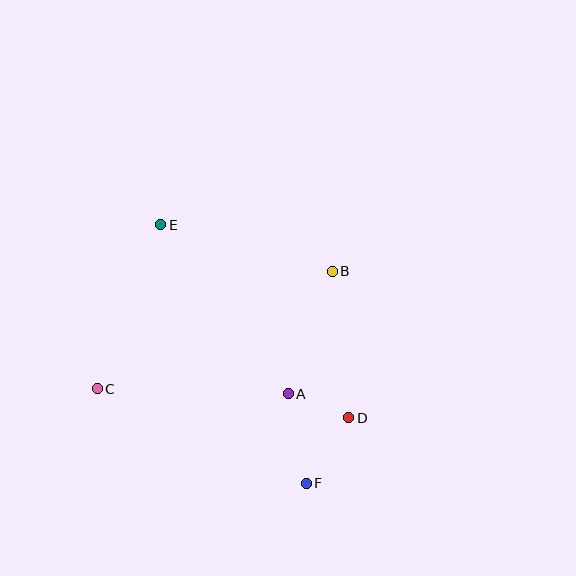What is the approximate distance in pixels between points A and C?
The distance between A and C is approximately 191 pixels.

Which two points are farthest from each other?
Points E and F are farthest from each other.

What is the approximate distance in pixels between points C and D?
The distance between C and D is approximately 253 pixels.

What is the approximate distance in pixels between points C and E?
The distance between C and E is approximately 176 pixels.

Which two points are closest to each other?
Points A and D are closest to each other.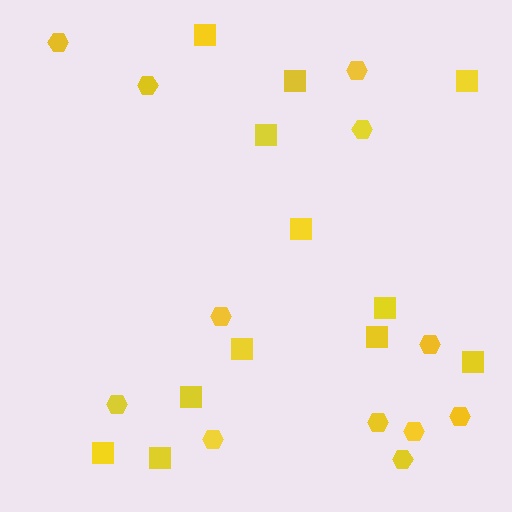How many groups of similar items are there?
There are 2 groups: one group of squares (12) and one group of hexagons (12).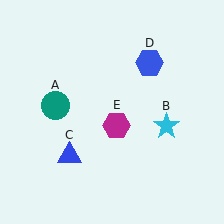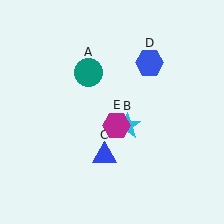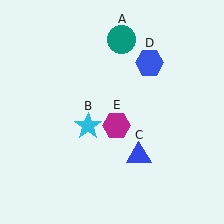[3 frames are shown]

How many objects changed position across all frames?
3 objects changed position: teal circle (object A), cyan star (object B), blue triangle (object C).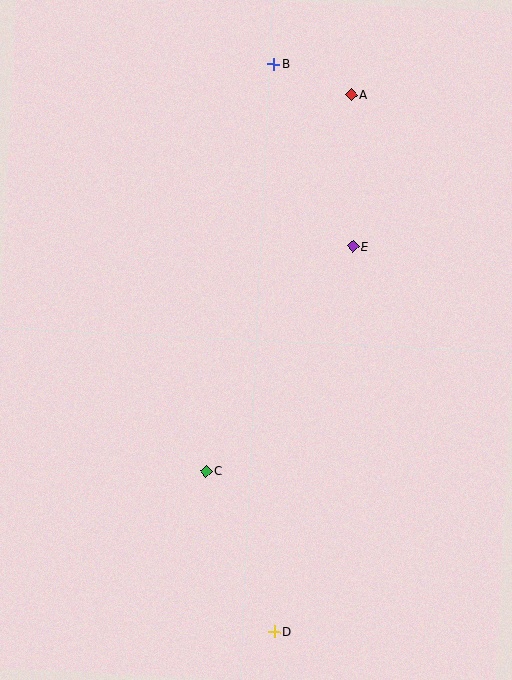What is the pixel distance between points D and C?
The distance between D and C is 175 pixels.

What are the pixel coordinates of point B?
Point B is at (274, 64).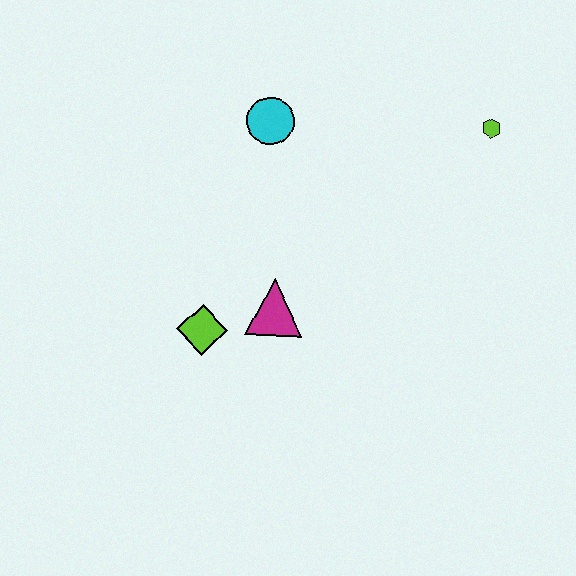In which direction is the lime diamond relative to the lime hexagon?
The lime diamond is to the left of the lime hexagon.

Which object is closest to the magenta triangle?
The lime diamond is closest to the magenta triangle.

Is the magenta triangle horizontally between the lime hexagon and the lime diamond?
Yes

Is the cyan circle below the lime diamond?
No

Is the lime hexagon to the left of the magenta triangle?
No